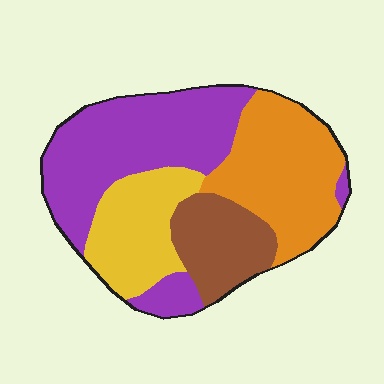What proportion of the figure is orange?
Orange covers around 30% of the figure.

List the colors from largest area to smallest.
From largest to smallest: purple, orange, yellow, brown.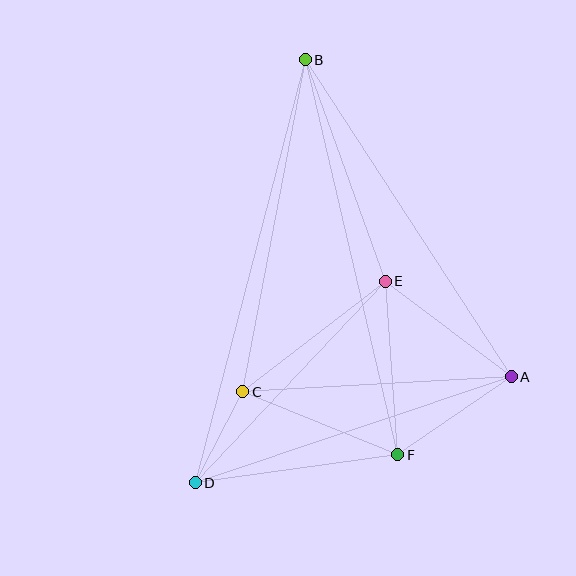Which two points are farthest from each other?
Points B and D are farthest from each other.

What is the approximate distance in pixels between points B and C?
The distance between B and C is approximately 338 pixels.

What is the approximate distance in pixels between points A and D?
The distance between A and D is approximately 333 pixels.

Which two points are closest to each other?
Points C and D are closest to each other.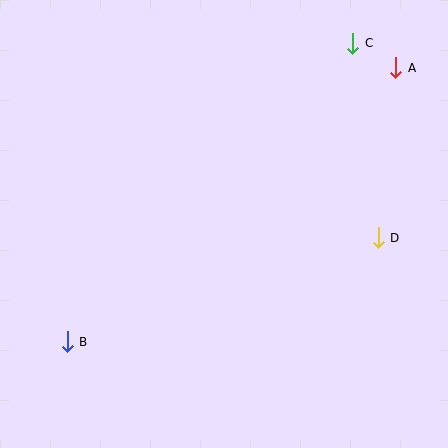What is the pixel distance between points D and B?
The distance between D and B is 328 pixels.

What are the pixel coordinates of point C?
Point C is at (353, 43).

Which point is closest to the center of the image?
Point D at (378, 238) is closest to the center.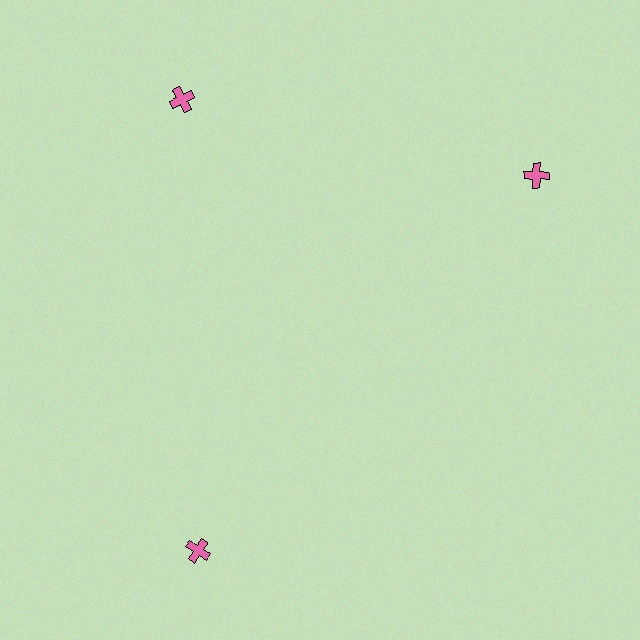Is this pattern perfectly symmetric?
No. The 3 pink crosses are arranged in a ring, but one element near the 3 o'clock position is rotated out of alignment along the ring, breaking the 3-fold rotational symmetry.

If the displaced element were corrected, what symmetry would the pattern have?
It would have 3-fold rotational symmetry — the pattern would map onto itself every 120 degrees.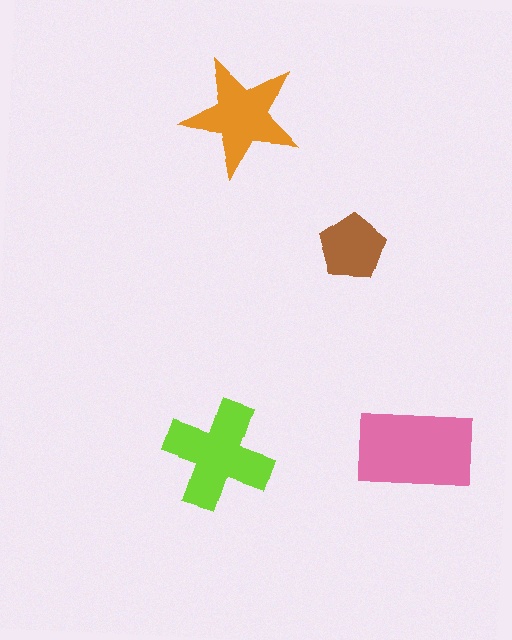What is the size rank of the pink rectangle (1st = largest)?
1st.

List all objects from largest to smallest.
The pink rectangle, the lime cross, the orange star, the brown pentagon.